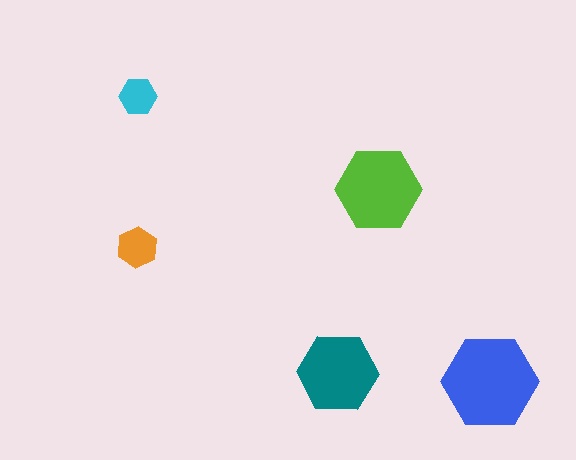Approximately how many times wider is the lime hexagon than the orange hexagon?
About 2 times wider.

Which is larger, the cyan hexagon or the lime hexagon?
The lime one.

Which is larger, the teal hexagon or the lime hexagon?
The lime one.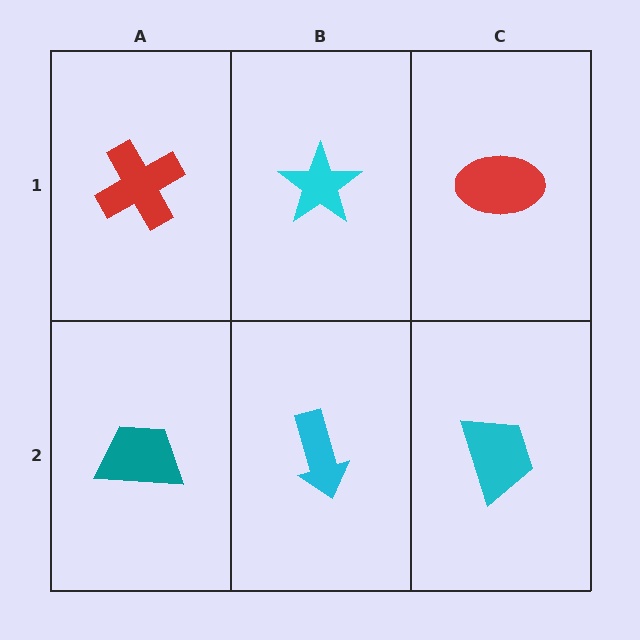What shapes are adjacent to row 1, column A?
A teal trapezoid (row 2, column A), a cyan star (row 1, column B).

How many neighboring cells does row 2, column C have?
2.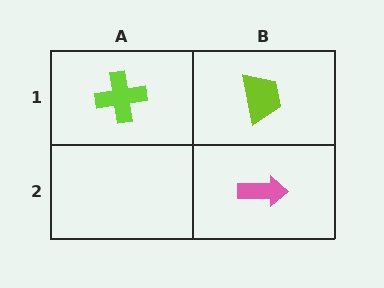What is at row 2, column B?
A pink arrow.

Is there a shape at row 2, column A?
No, that cell is empty.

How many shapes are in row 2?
1 shape.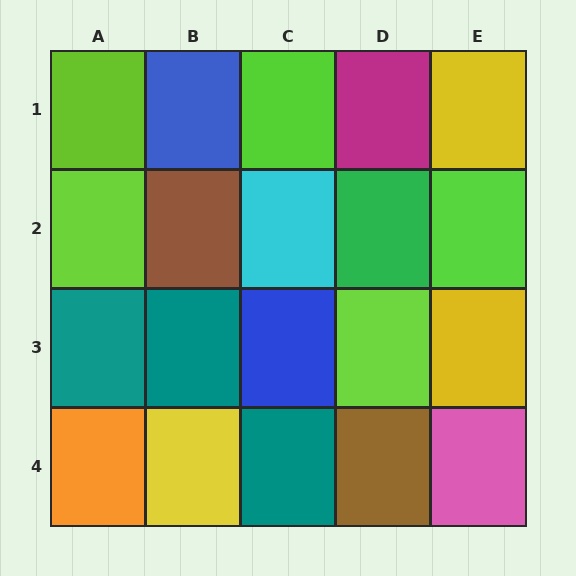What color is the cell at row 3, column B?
Teal.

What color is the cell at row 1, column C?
Lime.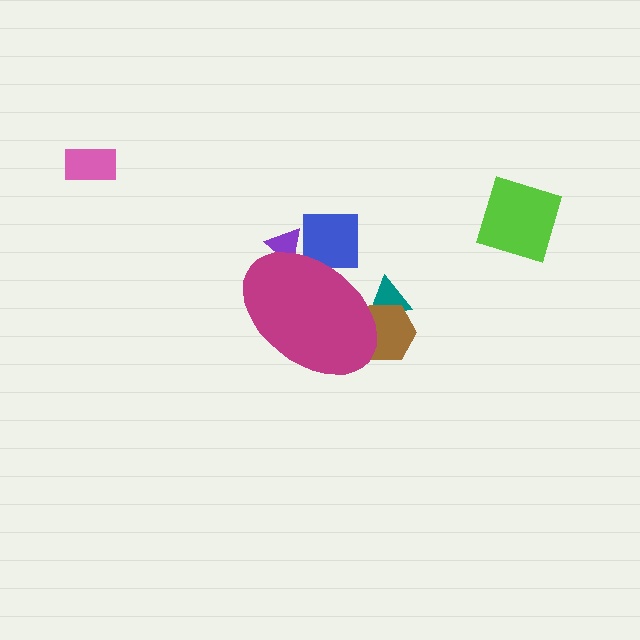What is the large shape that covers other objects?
A magenta ellipse.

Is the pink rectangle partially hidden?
No, the pink rectangle is fully visible.